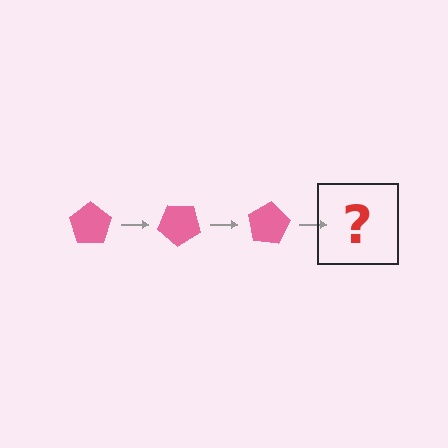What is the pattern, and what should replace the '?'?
The pattern is that the pentagon rotates 40 degrees each step. The '?' should be a pink pentagon rotated 120 degrees.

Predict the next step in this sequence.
The next step is a pink pentagon rotated 120 degrees.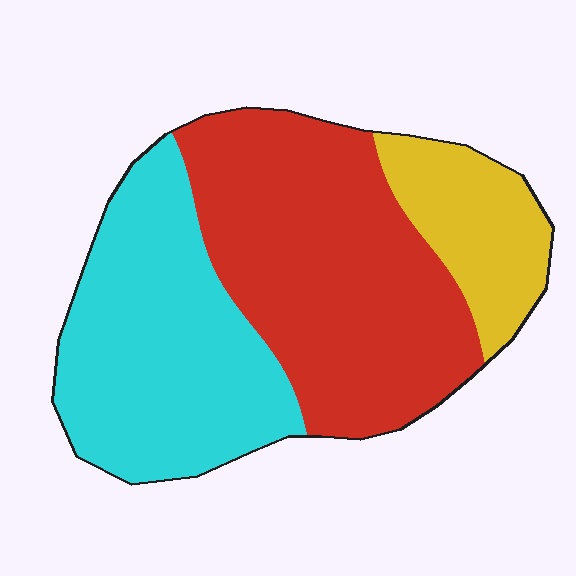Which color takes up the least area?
Yellow, at roughly 15%.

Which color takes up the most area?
Red, at roughly 45%.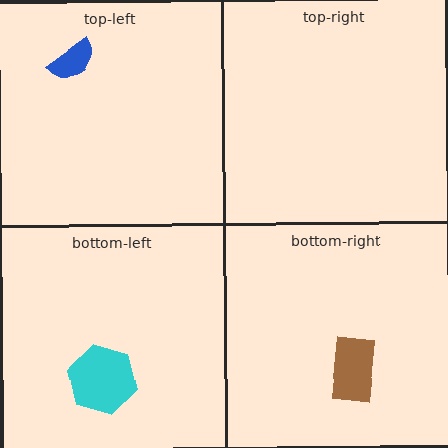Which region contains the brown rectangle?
The bottom-right region.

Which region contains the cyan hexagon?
The bottom-left region.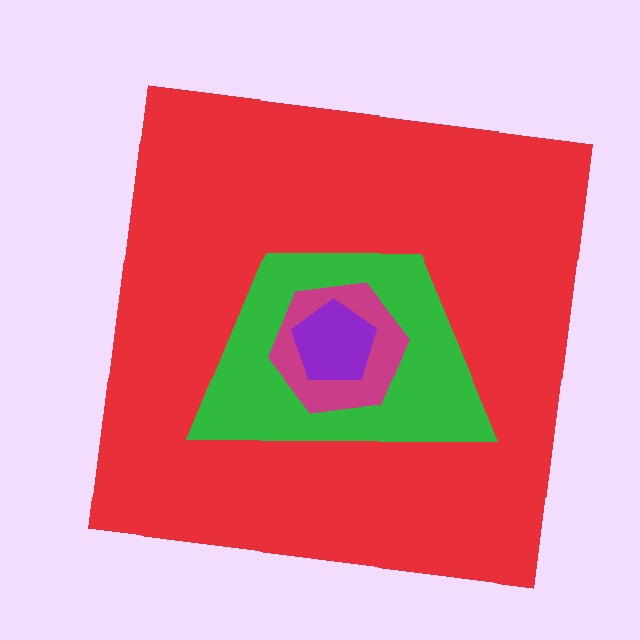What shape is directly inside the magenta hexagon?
The purple pentagon.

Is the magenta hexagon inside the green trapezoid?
Yes.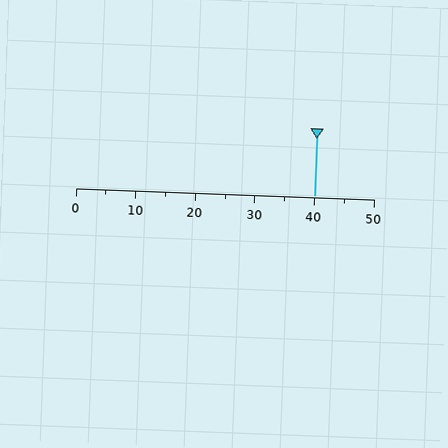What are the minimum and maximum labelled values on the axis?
The axis runs from 0 to 50.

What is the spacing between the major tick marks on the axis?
The major ticks are spaced 10 apart.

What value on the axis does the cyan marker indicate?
The marker indicates approximately 40.